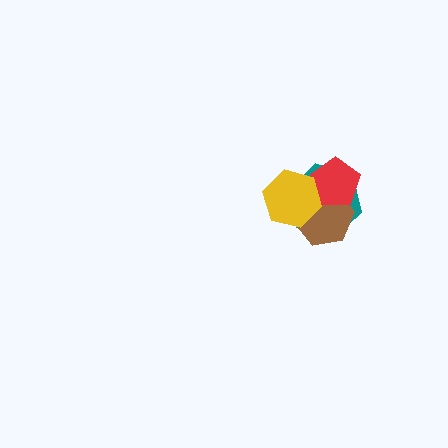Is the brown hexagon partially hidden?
Yes, it is partially covered by another shape.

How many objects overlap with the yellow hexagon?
3 objects overlap with the yellow hexagon.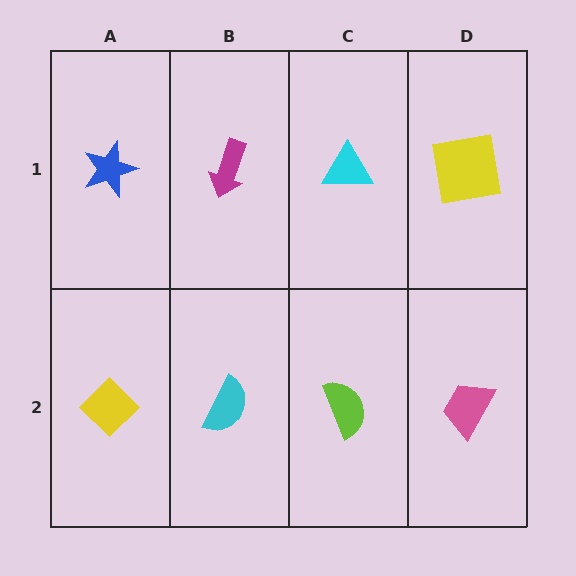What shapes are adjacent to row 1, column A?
A yellow diamond (row 2, column A), a magenta arrow (row 1, column B).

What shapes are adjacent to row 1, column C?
A lime semicircle (row 2, column C), a magenta arrow (row 1, column B), a yellow square (row 1, column D).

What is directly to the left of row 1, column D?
A cyan triangle.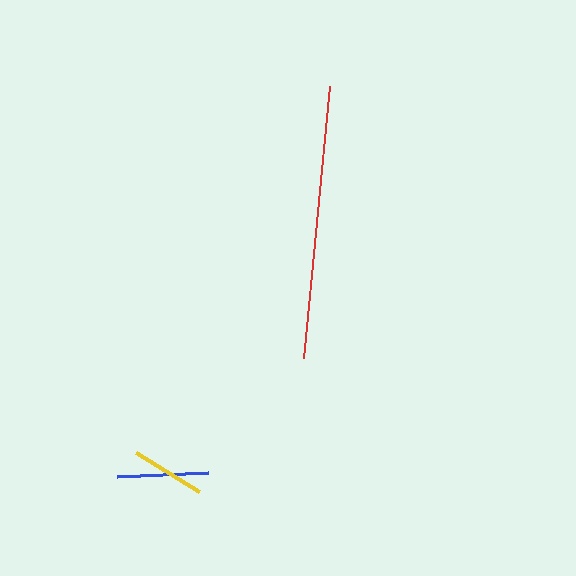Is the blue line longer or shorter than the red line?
The red line is longer than the blue line.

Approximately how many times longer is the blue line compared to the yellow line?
The blue line is approximately 1.2 times the length of the yellow line.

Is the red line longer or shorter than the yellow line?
The red line is longer than the yellow line.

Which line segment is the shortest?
The yellow line is the shortest at approximately 74 pixels.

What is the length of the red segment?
The red segment is approximately 273 pixels long.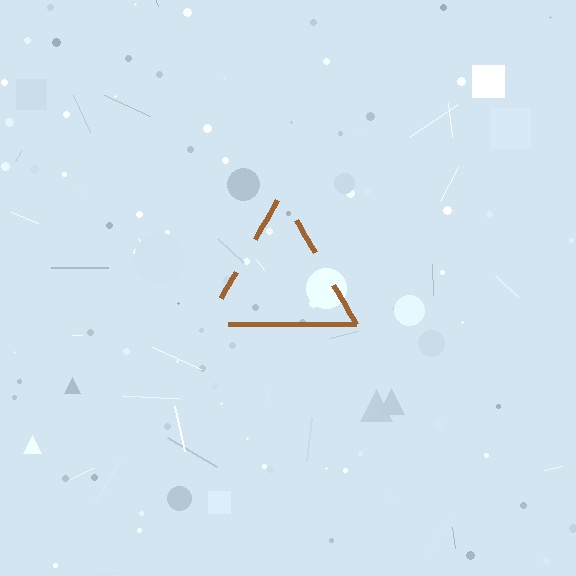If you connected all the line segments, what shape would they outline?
They would outline a triangle.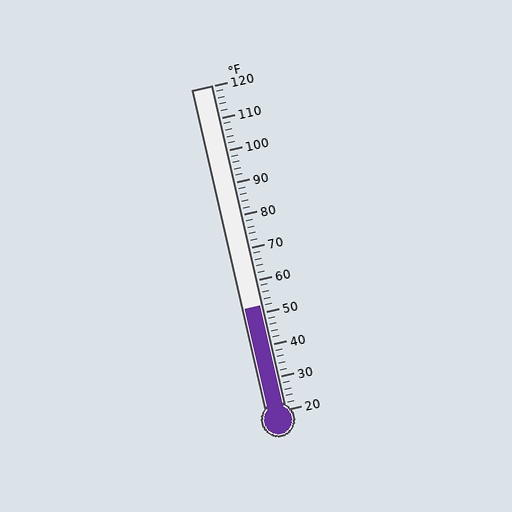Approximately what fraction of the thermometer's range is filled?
The thermometer is filled to approximately 30% of its range.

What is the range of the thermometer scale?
The thermometer scale ranges from 20°F to 120°F.